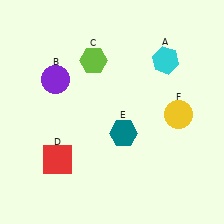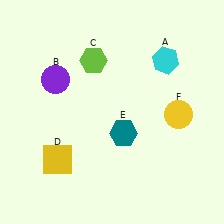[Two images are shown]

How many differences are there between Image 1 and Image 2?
There is 1 difference between the two images.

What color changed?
The square (D) changed from red in Image 1 to yellow in Image 2.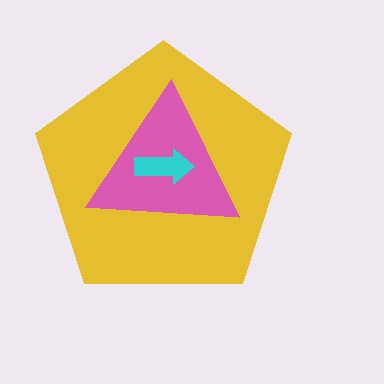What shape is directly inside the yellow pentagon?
The pink triangle.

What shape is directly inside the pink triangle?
The cyan arrow.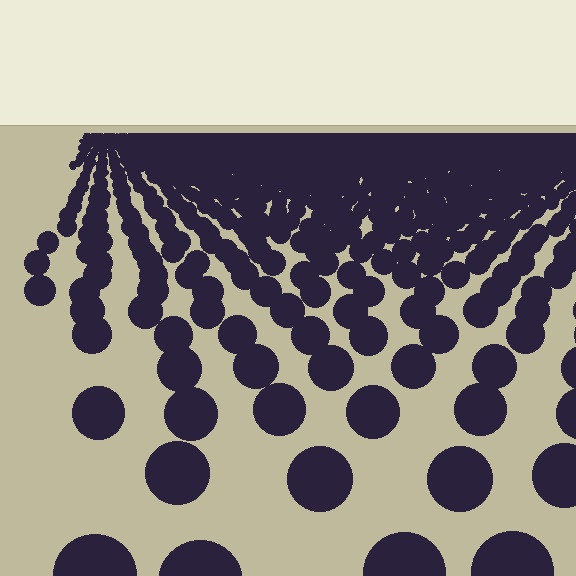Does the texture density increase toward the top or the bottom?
Density increases toward the top.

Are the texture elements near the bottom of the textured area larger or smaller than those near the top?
Larger. Near the bottom, elements are closer to the viewer and appear at a bigger on-screen size.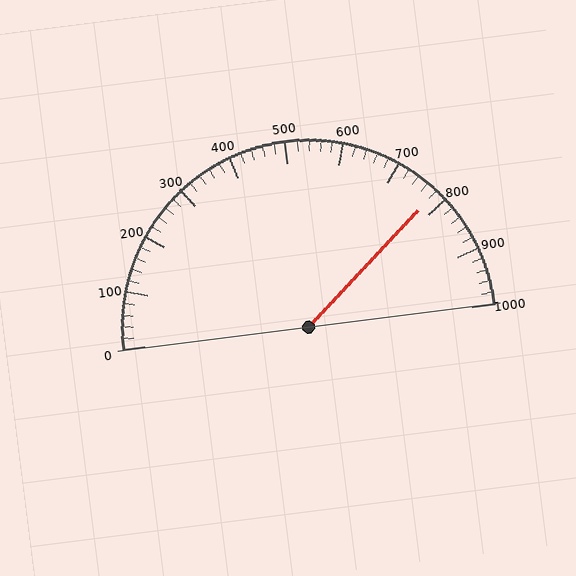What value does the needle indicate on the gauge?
The needle indicates approximately 780.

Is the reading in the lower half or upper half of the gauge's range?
The reading is in the upper half of the range (0 to 1000).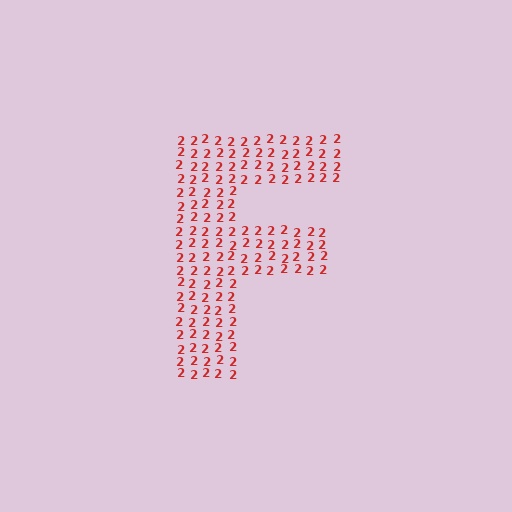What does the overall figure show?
The overall figure shows the letter F.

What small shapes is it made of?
It is made of small digit 2's.